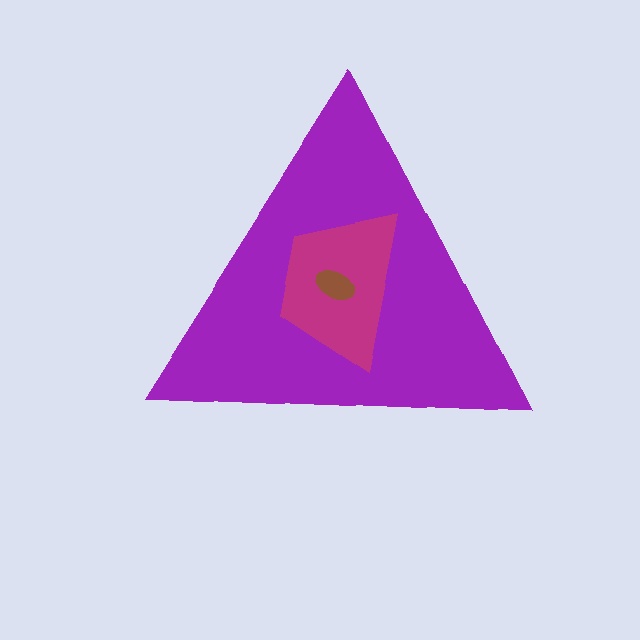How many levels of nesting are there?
3.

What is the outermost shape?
The purple triangle.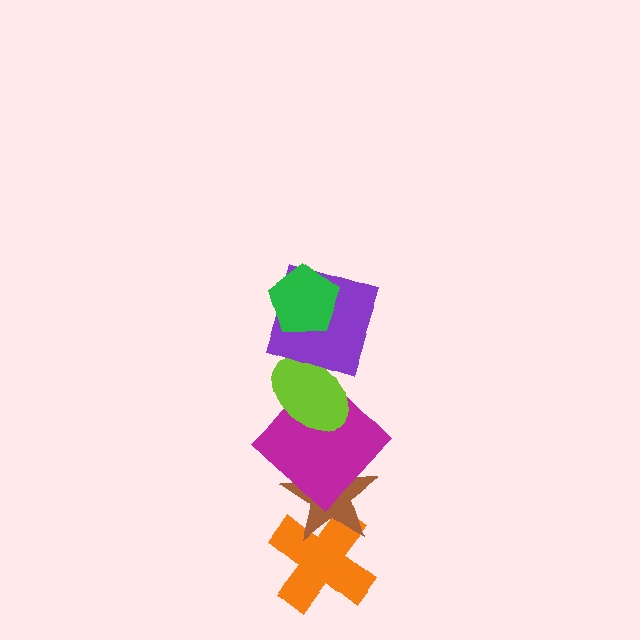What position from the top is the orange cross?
The orange cross is 6th from the top.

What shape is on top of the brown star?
The magenta diamond is on top of the brown star.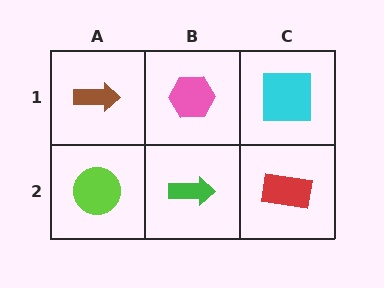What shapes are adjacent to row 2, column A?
A brown arrow (row 1, column A), a green arrow (row 2, column B).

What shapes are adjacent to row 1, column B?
A green arrow (row 2, column B), a brown arrow (row 1, column A), a cyan square (row 1, column C).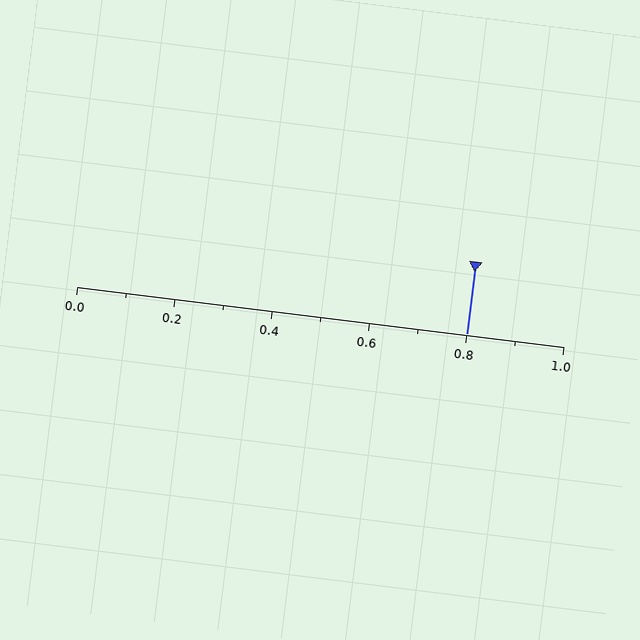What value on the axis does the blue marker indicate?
The marker indicates approximately 0.8.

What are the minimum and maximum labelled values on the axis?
The axis runs from 0.0 to 1.0.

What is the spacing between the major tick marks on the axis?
The major ticks are spaced 0.2 apart.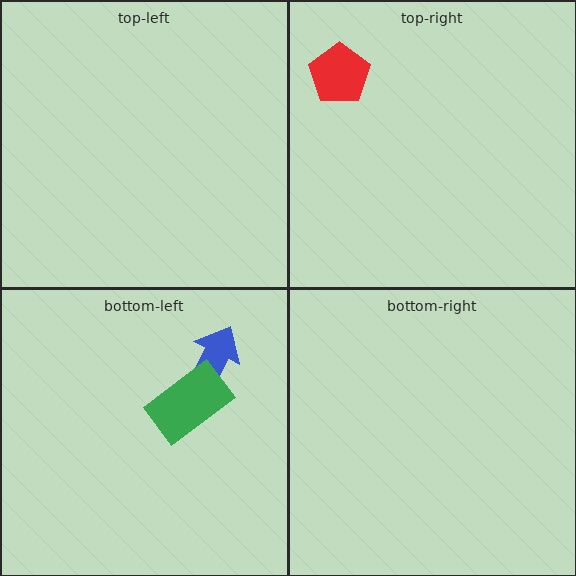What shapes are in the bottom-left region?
The blue arrow, the green rectangle.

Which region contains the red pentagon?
The top-right region.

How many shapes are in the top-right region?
1.